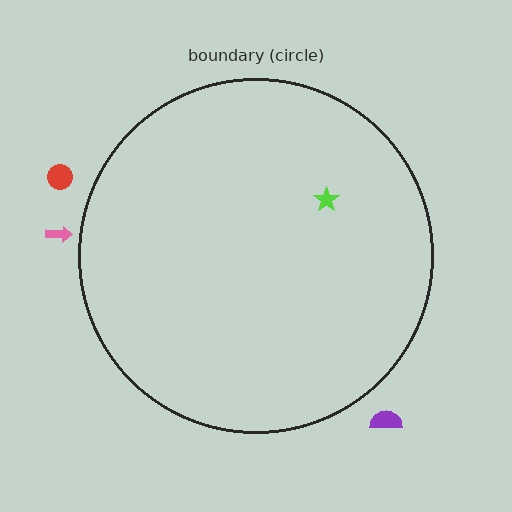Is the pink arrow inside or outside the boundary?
Outside.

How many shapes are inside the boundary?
1 inside, 3 outside.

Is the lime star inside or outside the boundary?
Inside.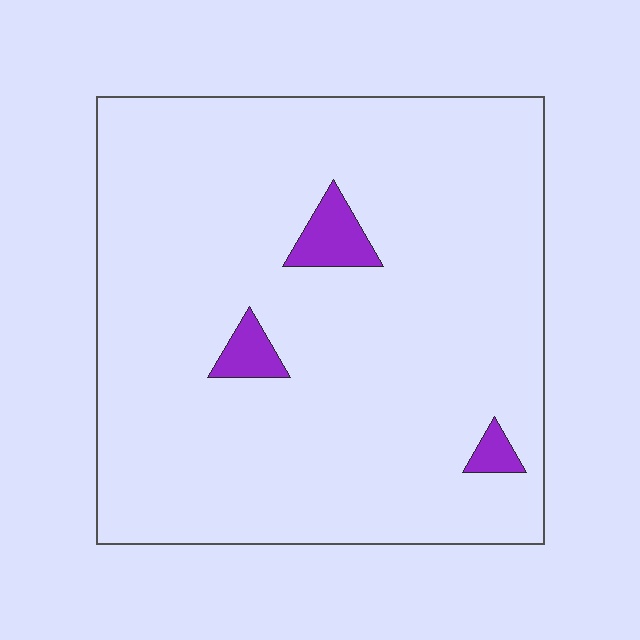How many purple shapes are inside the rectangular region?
3.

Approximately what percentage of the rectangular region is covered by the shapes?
Approximately 5%.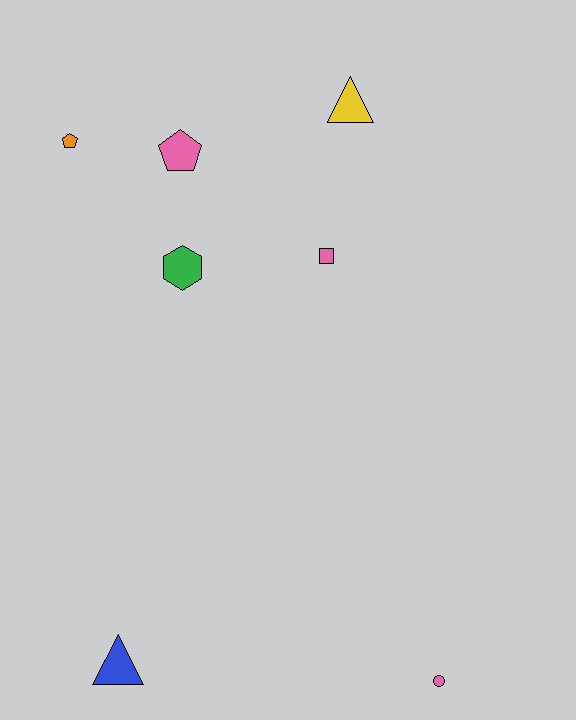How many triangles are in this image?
There are 2 triangles.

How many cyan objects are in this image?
There are no cyan objects.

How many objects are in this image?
There are 7 objects.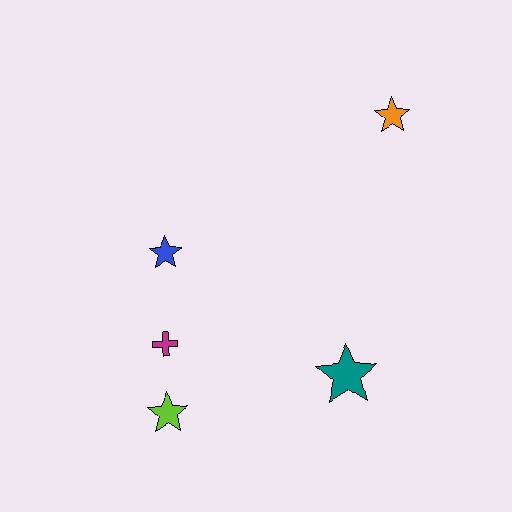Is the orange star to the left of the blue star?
No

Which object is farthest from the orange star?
The lime star is farthest from the orange star.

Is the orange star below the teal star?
No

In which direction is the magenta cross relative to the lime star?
The magenta cross is above the lime star.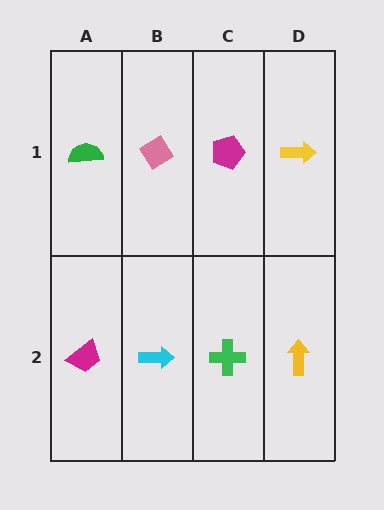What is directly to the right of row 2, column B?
A green cross.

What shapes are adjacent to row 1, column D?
A yellow arrow (row 2, column D), a magenta pentagon (row 1, column C).